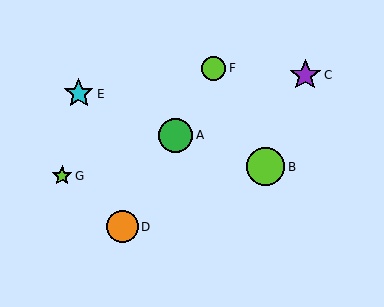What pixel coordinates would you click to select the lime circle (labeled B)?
Click at (266, 167) to select the lime circle B.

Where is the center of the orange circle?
The center of the orange circle is at (122, 227).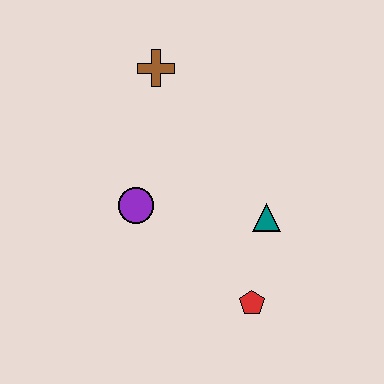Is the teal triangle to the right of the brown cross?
Yes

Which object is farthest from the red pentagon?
The brown cross is farthest from the red pentagon.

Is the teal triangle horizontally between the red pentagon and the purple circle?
No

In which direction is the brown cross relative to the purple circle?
The brown cross is above the purple circle.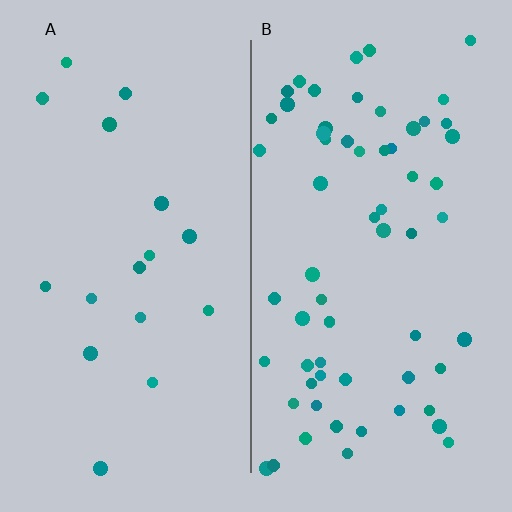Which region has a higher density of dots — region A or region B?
B (the right).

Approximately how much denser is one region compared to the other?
Approximately 3.7× — region B over region A.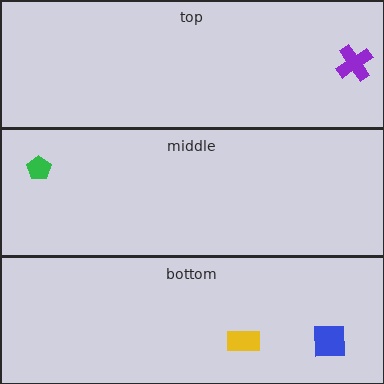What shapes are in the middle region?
The green pentagon.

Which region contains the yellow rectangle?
The bottom region.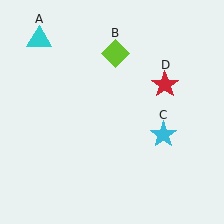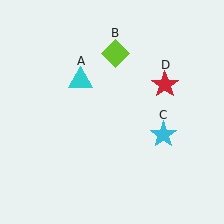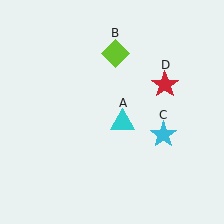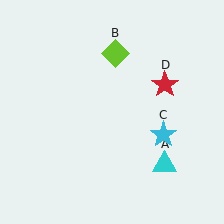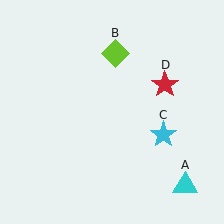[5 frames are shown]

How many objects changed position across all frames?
1 object changed position: cyan triangle (object A).